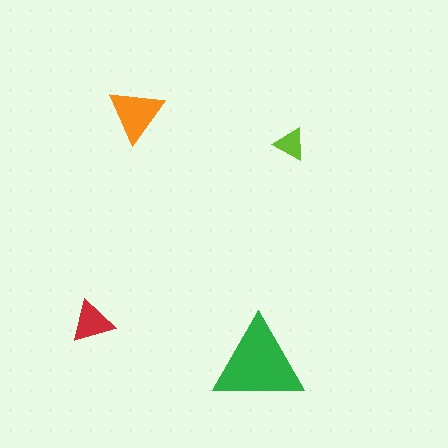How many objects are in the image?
There are 4 objects in the image.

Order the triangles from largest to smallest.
the green one, the orange one, the red one, the lime one.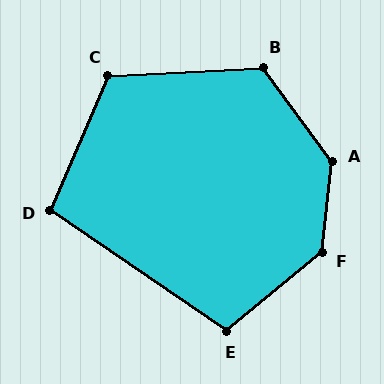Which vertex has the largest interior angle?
A, at approximately 137 degrees.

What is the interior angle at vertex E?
Approximately 106 degrees (obtuse).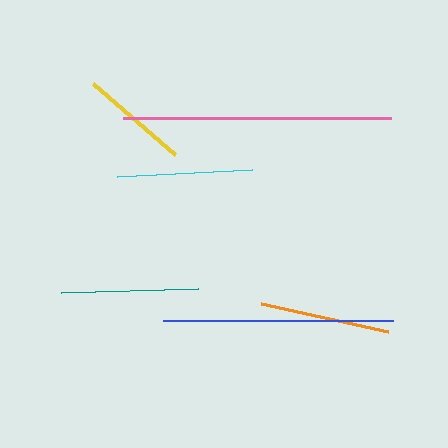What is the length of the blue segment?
The blue segment is approximately 230 pixels long.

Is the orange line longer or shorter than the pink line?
The pink line is longer than the orange line.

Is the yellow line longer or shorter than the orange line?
The orange line is longer than the yellow line.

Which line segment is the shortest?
The yellow line is the shortest at approximately 109 pixels.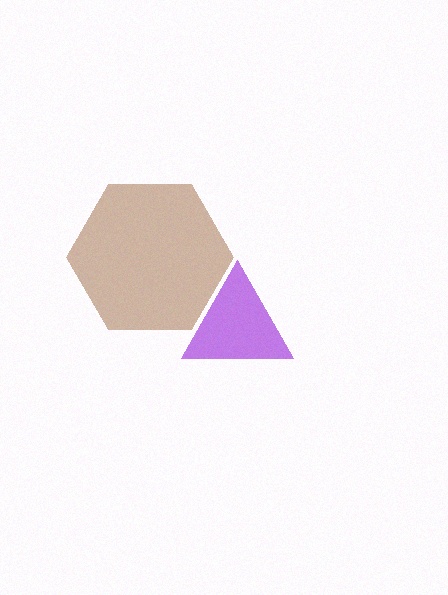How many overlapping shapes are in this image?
There are 2 overlapping shapes in the image.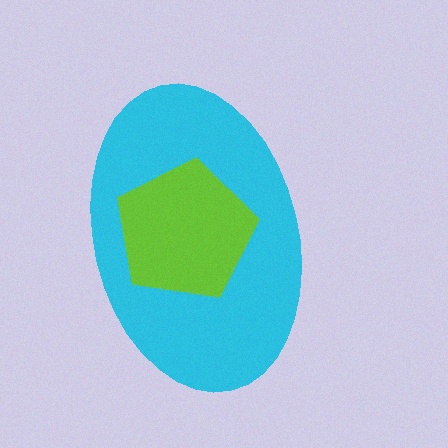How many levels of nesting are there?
2.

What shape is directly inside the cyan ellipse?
The lime pentagon.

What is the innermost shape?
The lime pentagon.